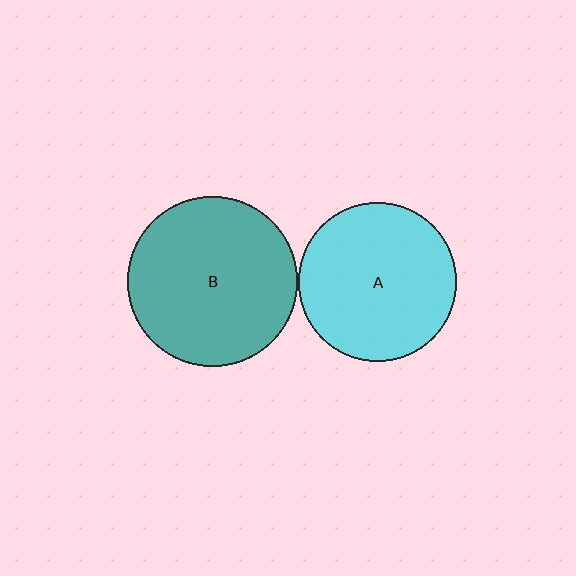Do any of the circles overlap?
No, none of the circles overlap.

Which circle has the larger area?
Circle B (teal).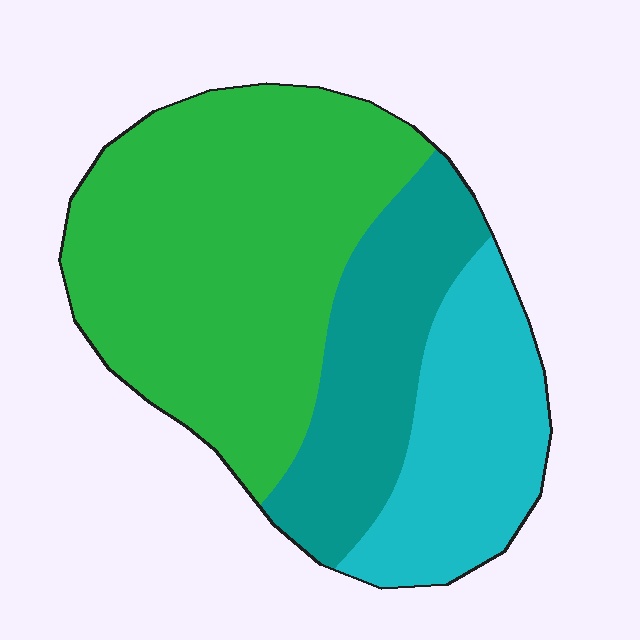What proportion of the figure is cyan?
Cyan takes up between a sixth and a third of the figure.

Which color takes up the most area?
Green, at roughly 55%.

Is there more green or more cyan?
Green.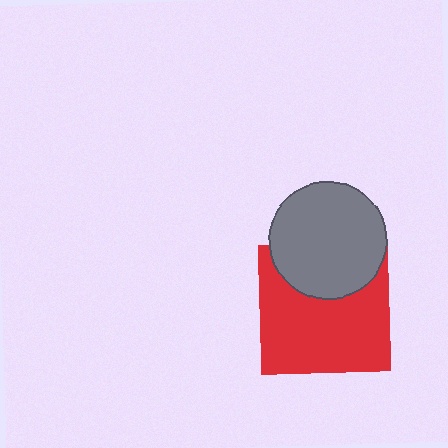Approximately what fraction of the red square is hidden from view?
Roughly 31% of the red square is hidden behind the gray circle.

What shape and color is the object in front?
The object in front is a gray circle.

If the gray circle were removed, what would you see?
You would see the complete red square.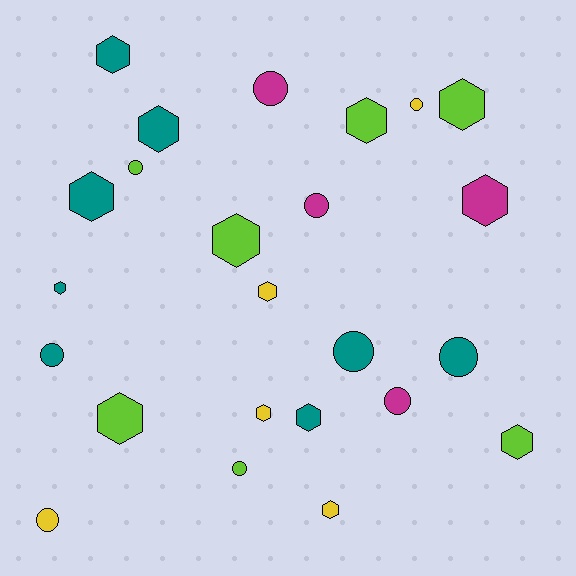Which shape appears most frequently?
Hexagon, with 14 objects.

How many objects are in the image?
There are 24 objects.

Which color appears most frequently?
Teal, with 8 objects.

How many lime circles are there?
There are 2 lime circles.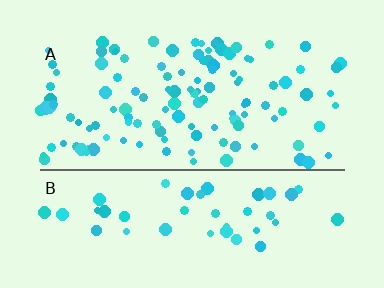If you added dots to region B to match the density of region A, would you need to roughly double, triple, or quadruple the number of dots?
Approximately double.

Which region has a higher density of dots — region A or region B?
A (the top).